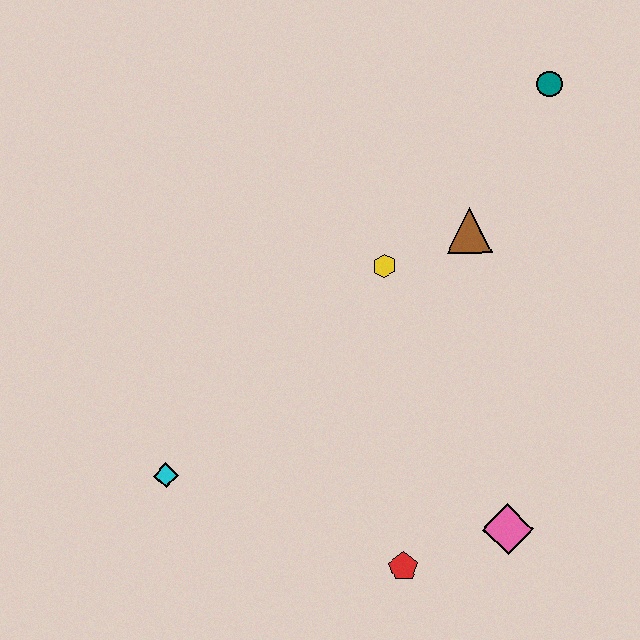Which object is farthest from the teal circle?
The cyan diamond is farthest from the teal circle.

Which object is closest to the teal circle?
The brown triangle is closest to the teal circle.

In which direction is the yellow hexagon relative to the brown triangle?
The yellow hexagon is to the left of the brown triangle.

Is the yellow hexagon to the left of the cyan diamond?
No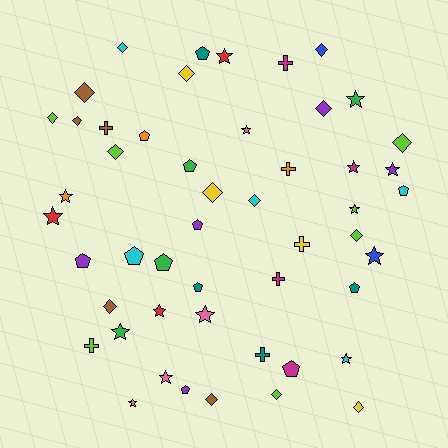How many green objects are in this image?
There are 4 green objects.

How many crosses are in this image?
There are 7 crosses.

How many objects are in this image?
There are 50 objects.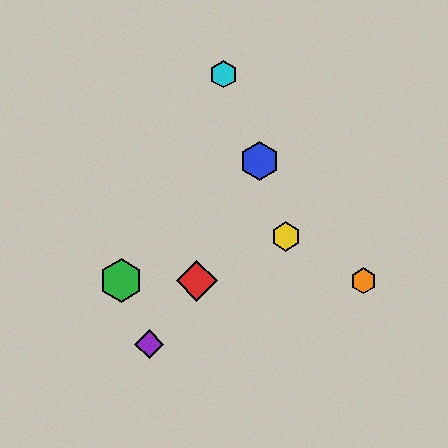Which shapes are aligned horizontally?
The red diamond, the green hexagon, the orange hexagon are aligned horizontally.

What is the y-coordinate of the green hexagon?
The green hexagon is at y≈281.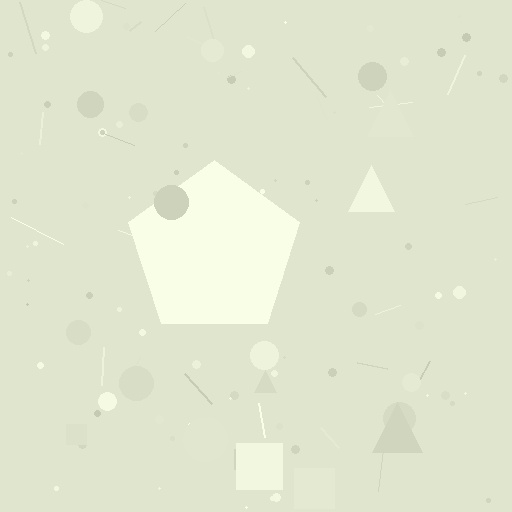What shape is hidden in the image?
A pentagon is hidden in the image.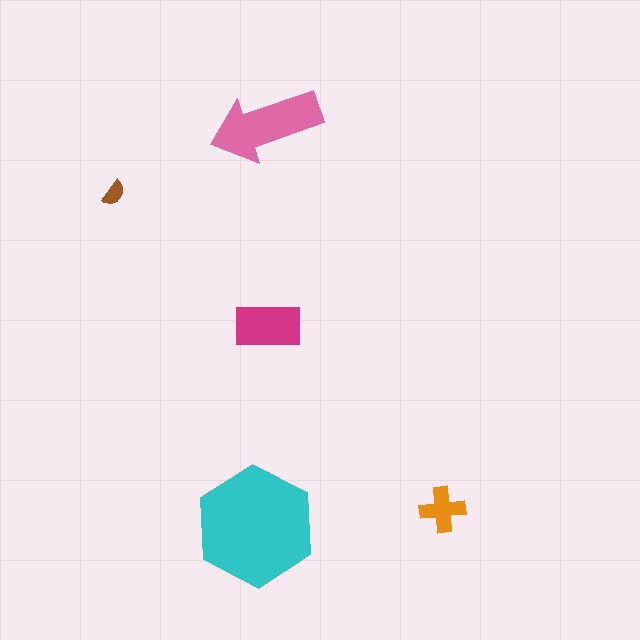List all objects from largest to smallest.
The cyan hexagon, the pink arrow, the magenta rectangle, the orange cross, the brown semicircle.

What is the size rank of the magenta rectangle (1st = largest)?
3rd.